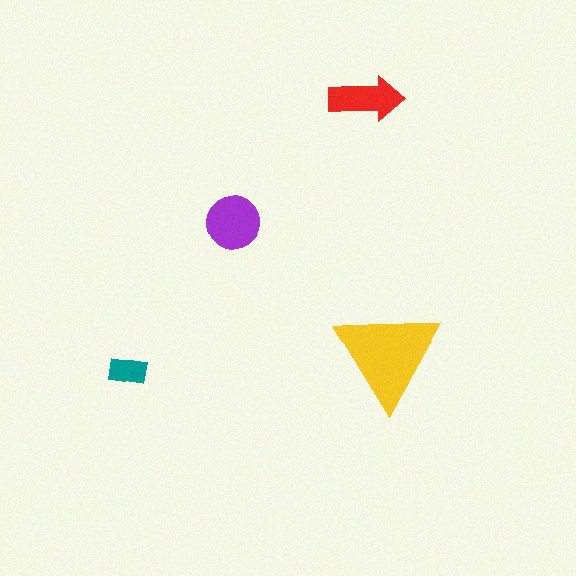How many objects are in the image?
There are 4 objects in the image.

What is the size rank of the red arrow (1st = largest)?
3rd.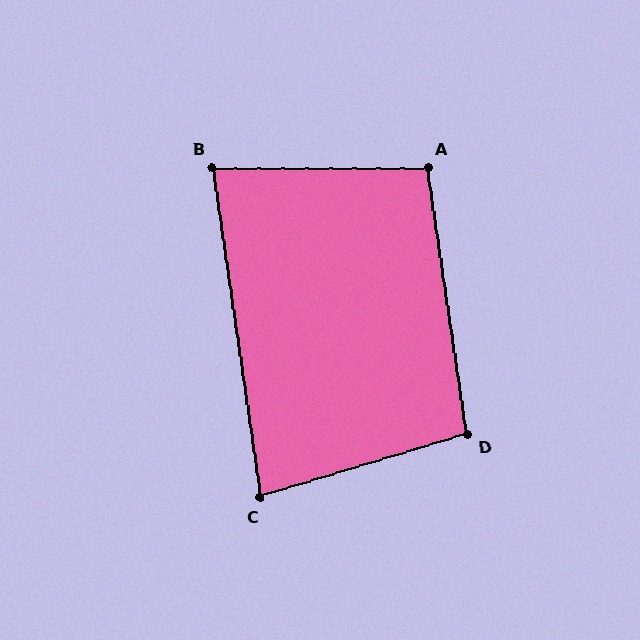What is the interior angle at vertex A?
Approximately 98 degrees (obtuse).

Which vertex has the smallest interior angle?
B, at approximately 82 degrees.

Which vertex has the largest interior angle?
D, at approximately 98 degrees.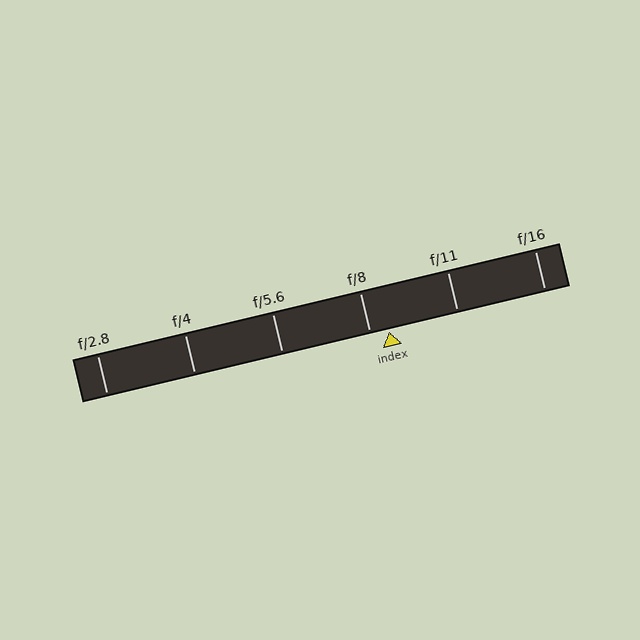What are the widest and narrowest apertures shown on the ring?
The widest aperture shown is f/2.8 and the narrowest is f/16.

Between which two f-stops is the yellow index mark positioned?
The index mark is between f/8 and f/11.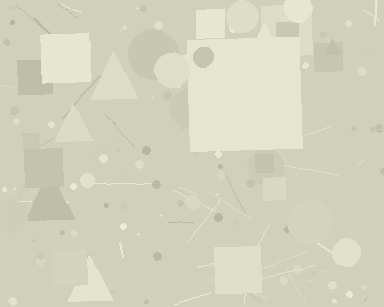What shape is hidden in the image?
A square is hidden in the image.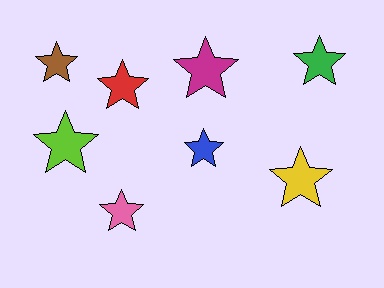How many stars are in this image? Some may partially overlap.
There are 8 stars.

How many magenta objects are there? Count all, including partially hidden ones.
There is 1 magenta object.